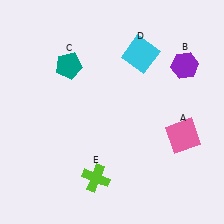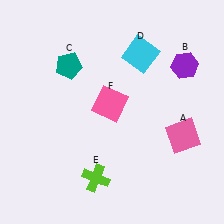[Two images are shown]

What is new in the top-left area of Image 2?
A pink square (F) was added in the top-left area of Image 2.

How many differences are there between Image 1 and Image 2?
There is 1 difference between the two images.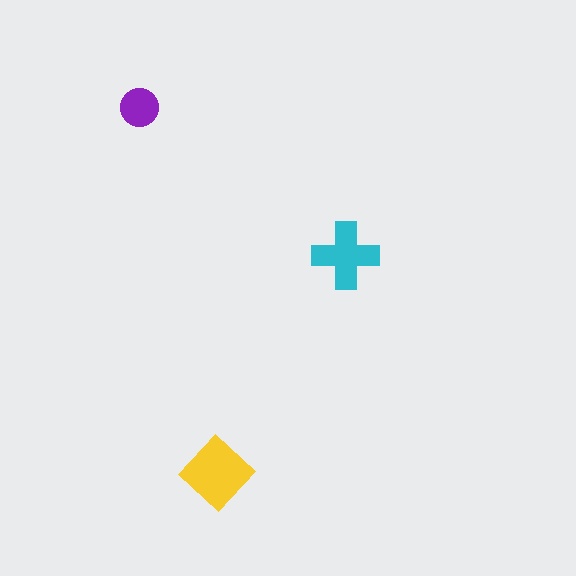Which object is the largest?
The yellow diamond.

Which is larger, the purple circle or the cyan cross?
The cyan cross.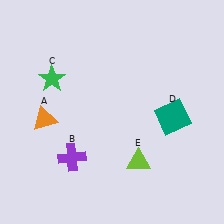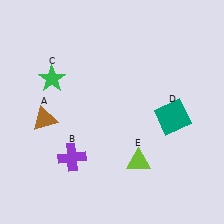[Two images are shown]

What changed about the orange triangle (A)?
In Image 1, A is orange. In Image 2, it changed to brown.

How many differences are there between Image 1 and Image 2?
There is 1 difference between the two images.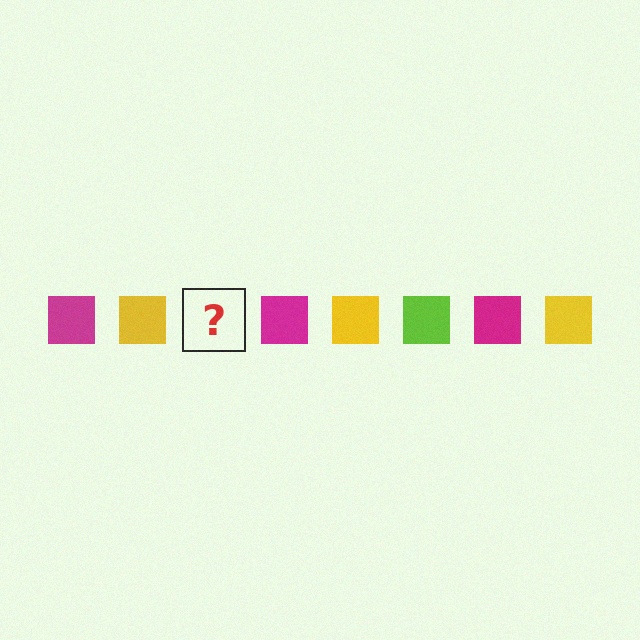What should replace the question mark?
The question mark should be replaced with a lime square.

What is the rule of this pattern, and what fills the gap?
The rule is that the pattern cycles through magenta, yellow, lime squares. The gap should be filled with a lime square.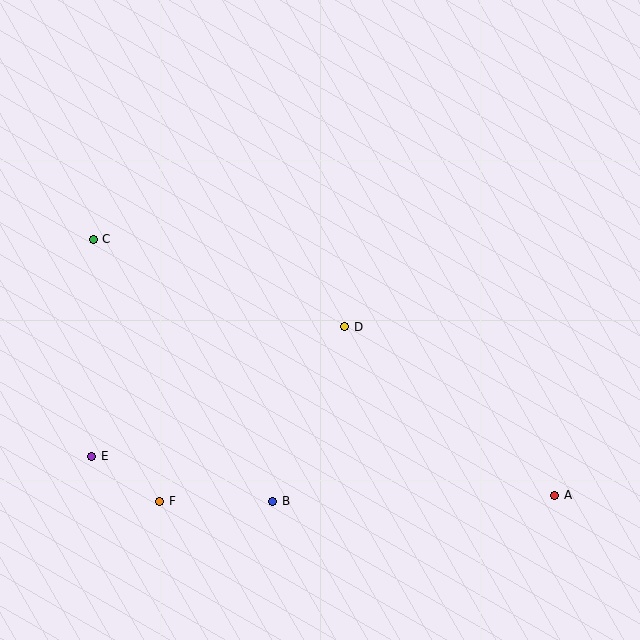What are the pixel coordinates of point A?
Point A is at (555, 495).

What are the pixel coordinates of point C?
Point C is at (93, 240).